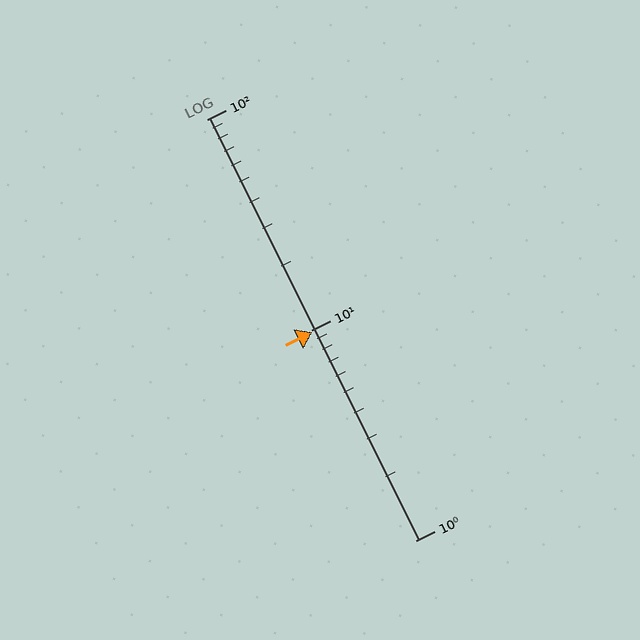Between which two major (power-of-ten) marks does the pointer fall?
The pointer is between 1 and 10.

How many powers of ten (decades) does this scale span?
The scale spans 2 decades, from 1 to 100.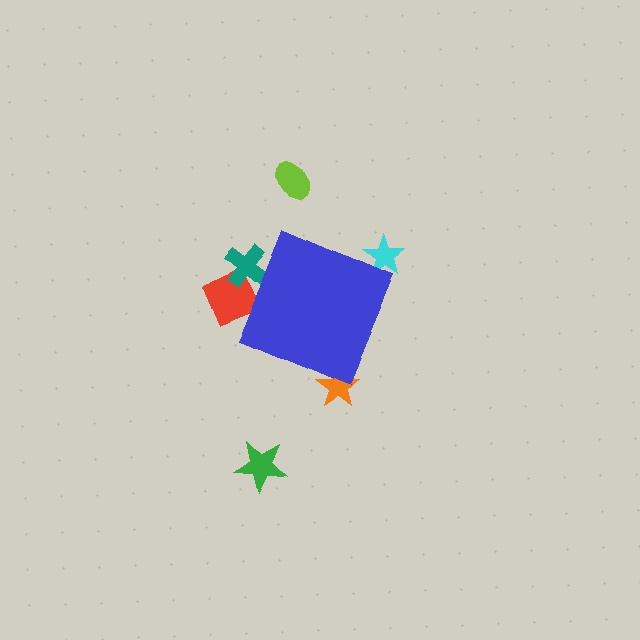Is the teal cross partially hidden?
Yes, the teal cross is partially hidden behind the blue diamond.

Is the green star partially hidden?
No, the green star is fully visible.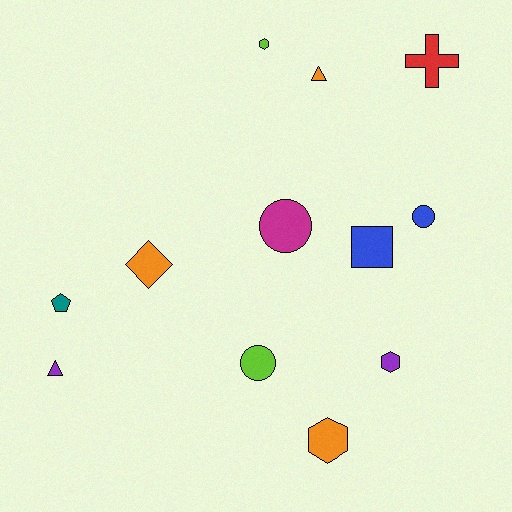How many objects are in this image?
There are 12 objects.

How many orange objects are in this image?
There are 3 orange objects.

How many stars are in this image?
There are no stars.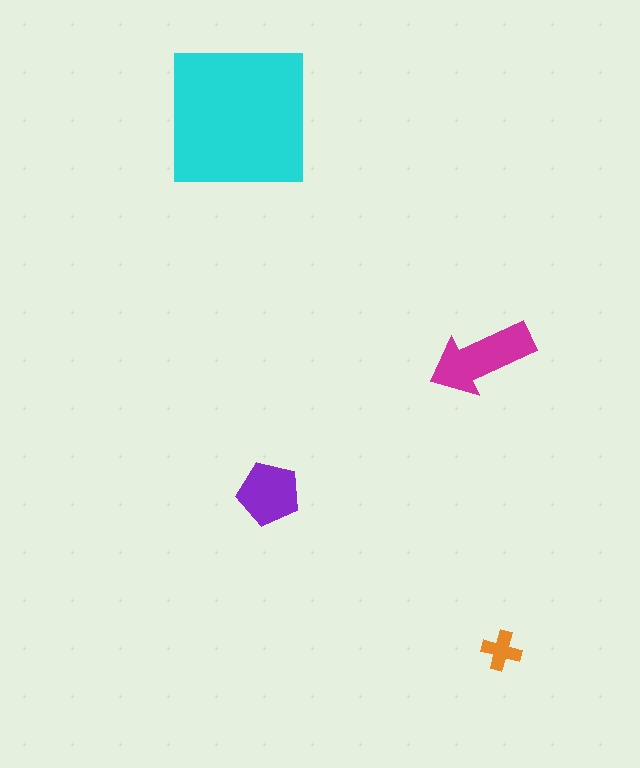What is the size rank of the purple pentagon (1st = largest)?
3rd.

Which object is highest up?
The cyan square is topmost.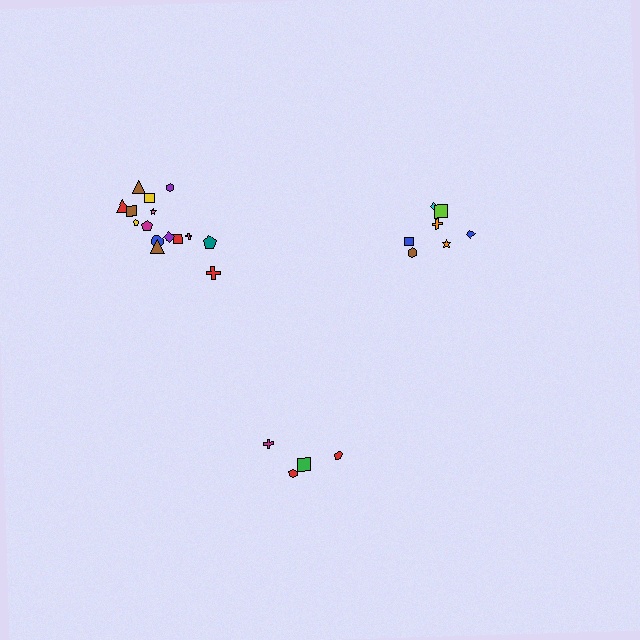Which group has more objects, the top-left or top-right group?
The top-left group.